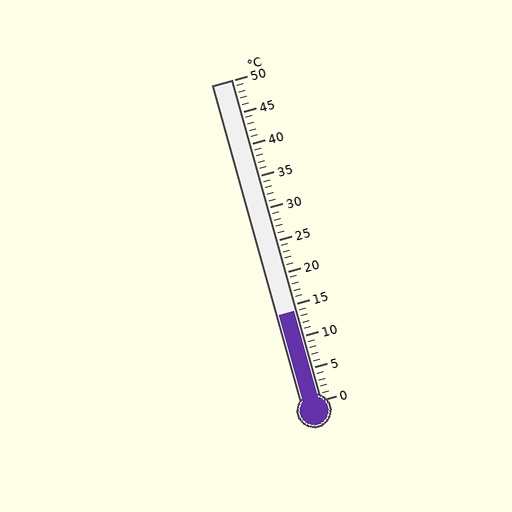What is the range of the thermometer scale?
The thermometer scale ranges from 0°C to 50°C.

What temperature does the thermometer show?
The thermometer shows approximately 14°C.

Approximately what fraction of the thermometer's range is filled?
The thermometer is filled to approximately 30% of its range.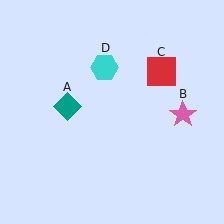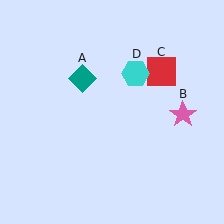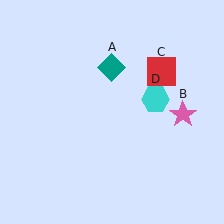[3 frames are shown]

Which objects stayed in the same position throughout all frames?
Pink star (object B) and red square (object C) remained stationary.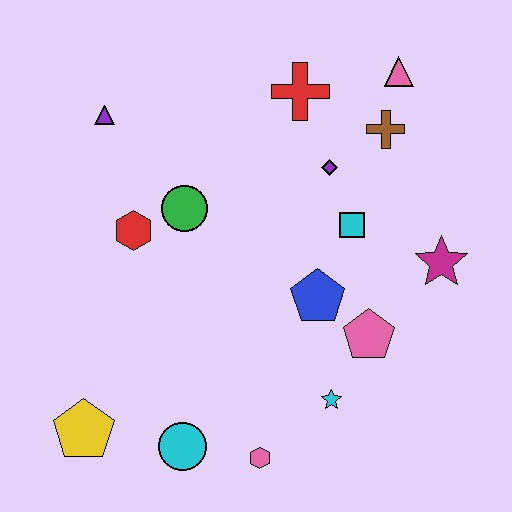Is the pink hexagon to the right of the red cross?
No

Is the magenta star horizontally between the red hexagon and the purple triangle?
No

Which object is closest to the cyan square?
The purple diamond is closest to the cyan square.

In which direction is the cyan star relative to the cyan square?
The cyan star is below the cyan square.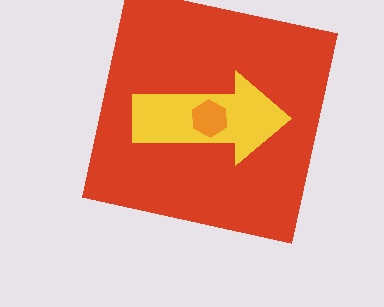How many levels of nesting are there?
3.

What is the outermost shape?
The red square.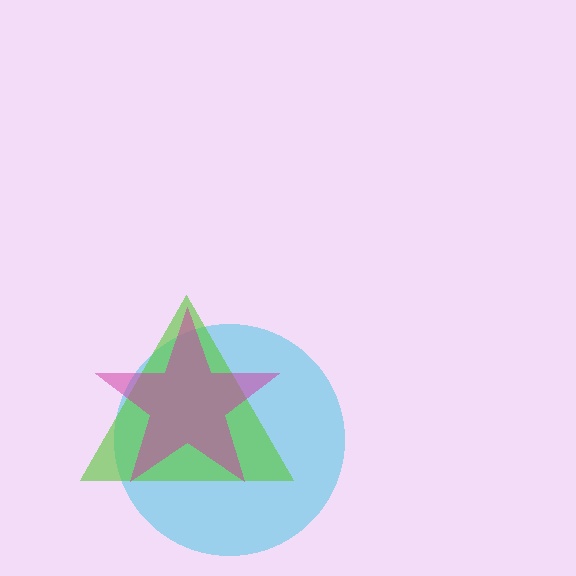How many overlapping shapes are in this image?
There are 3 overlapping shapes in the image.